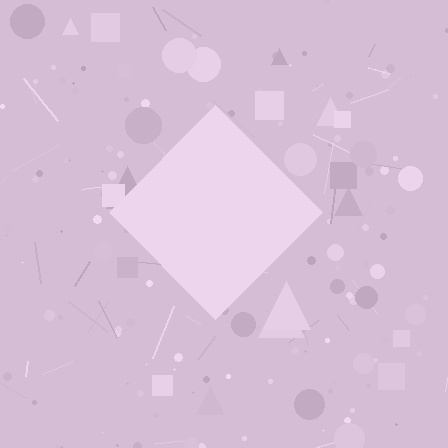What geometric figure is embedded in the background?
A diamond is embedded in the background.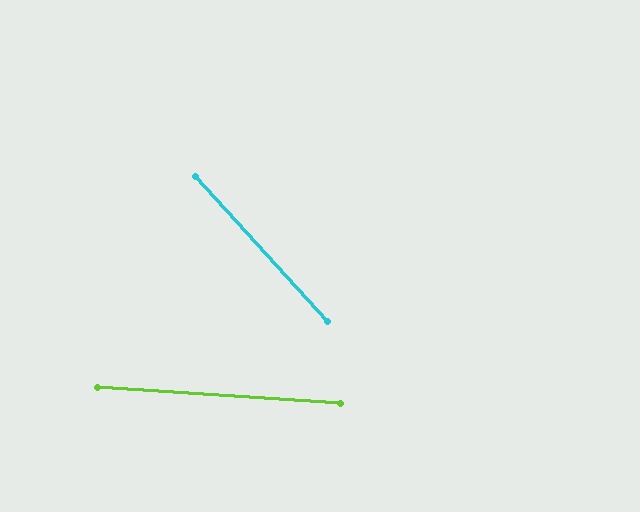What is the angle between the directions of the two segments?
Approximately 44 degrees.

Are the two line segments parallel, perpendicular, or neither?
Neither parallel nor perpendicular — they differ by about 44°.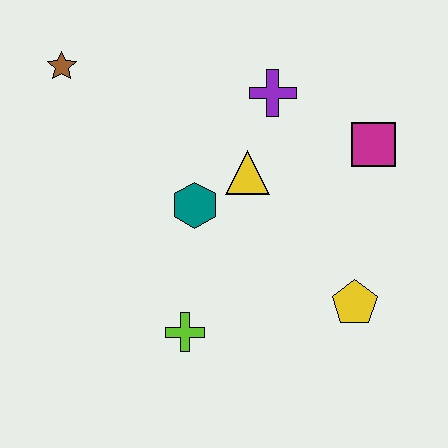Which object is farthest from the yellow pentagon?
The brown star is farthest from the yellow pentagon.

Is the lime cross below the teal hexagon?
Yes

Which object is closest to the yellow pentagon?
The magenta square is closest to the yellow pentagon.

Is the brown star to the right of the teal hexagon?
No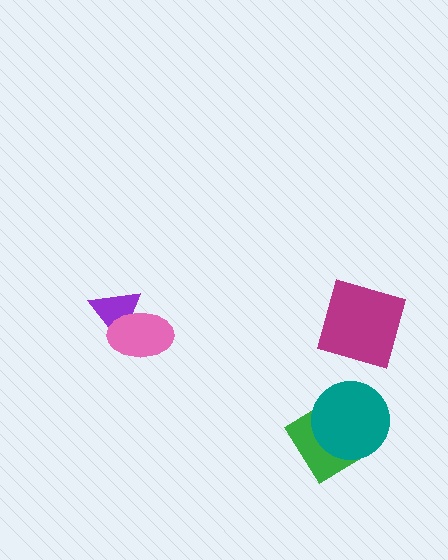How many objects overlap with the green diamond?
1 object overlaps with the green diamond.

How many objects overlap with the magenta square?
0 objects overlap with the magenta square.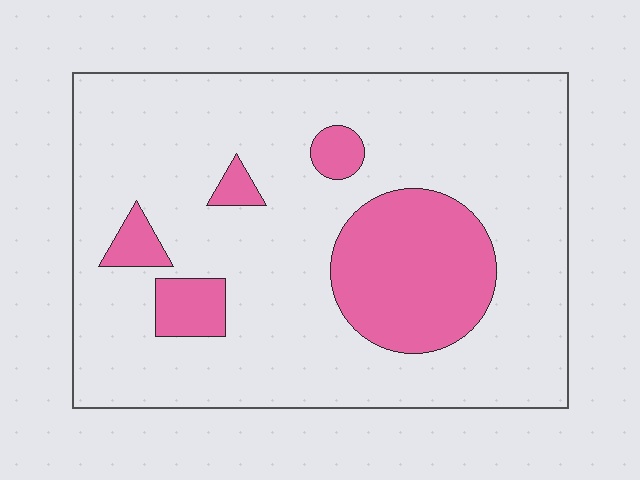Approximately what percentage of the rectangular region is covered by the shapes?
Approximately 20%.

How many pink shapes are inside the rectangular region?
5.